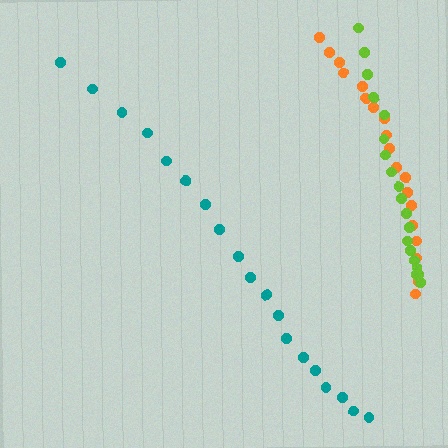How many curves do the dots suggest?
There are 3 distinct paths.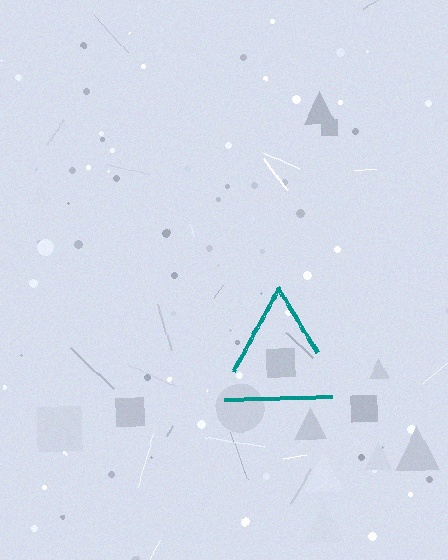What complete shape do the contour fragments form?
The contour fragments form a triangle.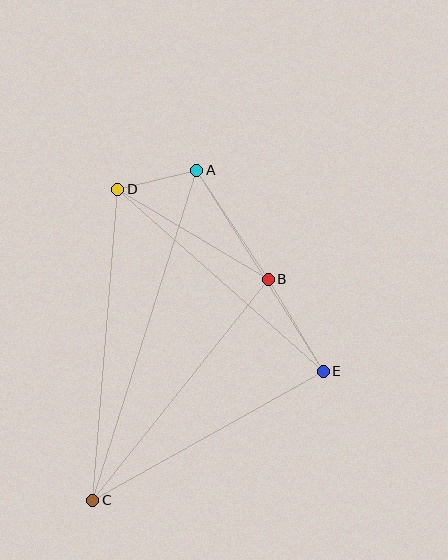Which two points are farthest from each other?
Points A and C are farthest from each other.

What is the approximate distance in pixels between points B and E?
The distance between B and E is approximately 107 pixels.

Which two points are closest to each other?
Points A and D are closest to each other.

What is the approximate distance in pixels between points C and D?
The distance between C and D is approximately 312 pixels.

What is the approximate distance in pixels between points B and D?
The distance between B and D is approximately 176 pixels.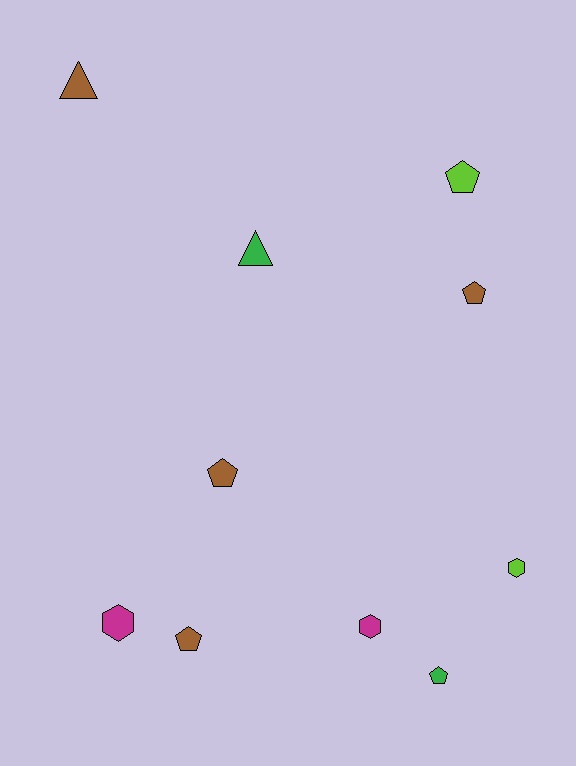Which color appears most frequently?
Brown, with 4 objects.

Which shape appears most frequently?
Pentagon, with 5 objects.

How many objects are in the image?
There are 10 objects.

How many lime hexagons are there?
There is 1 lime hexagon.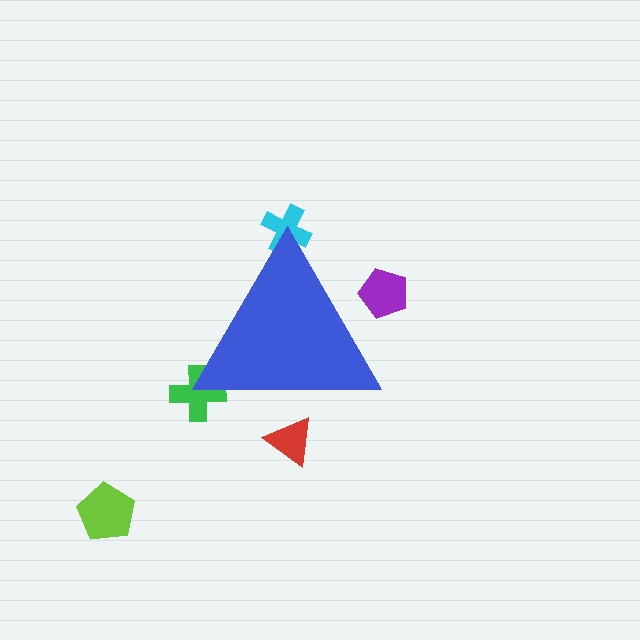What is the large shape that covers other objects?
A blue triangle.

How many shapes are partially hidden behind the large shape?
4 shapes are partially hidden.